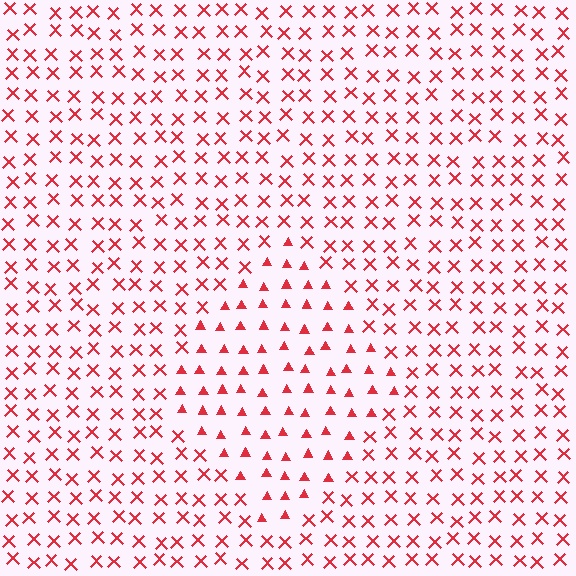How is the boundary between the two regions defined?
The boundary is defined by a change in element shape: triangles inside vs. X marks outside. All elements share the same color and spacing.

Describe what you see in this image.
The image is filled with small red elements arranged in a uniform grid. A diamond-shaped region contains triangles, while the surrounding area contains X marks. The boundary is defined purely by the change in element shape.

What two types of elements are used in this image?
The image uses triangles inside the diamond region and X marks outside it.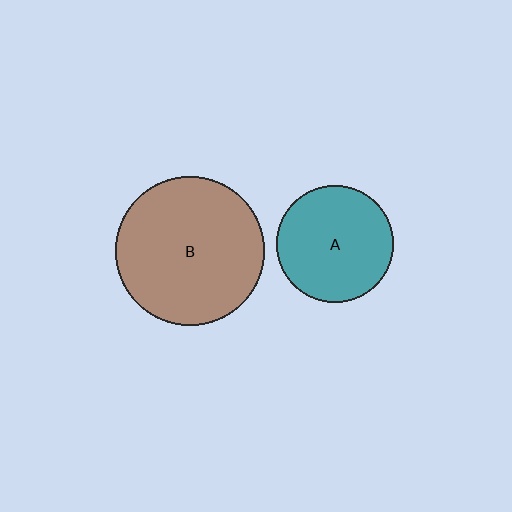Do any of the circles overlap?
No, none of the circles overlap.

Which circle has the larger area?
Circle B (brown).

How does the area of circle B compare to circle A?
Approximately 1.6 times.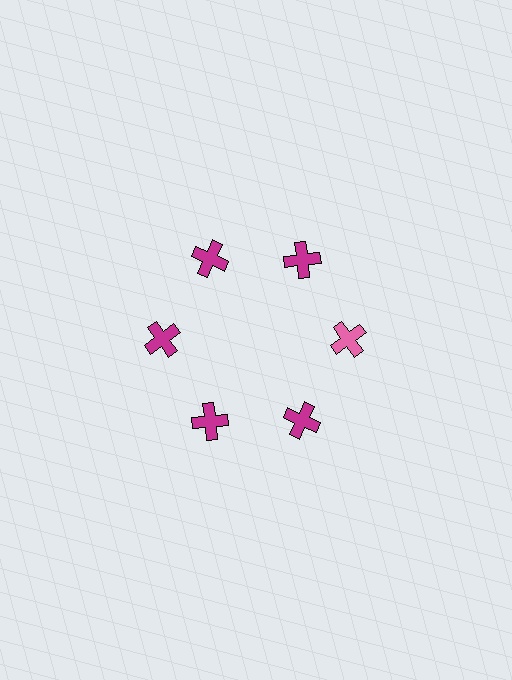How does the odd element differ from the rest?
It has a different color: pink instead of magenta.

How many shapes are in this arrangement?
There are 6 shapes arranged in a ring pattern.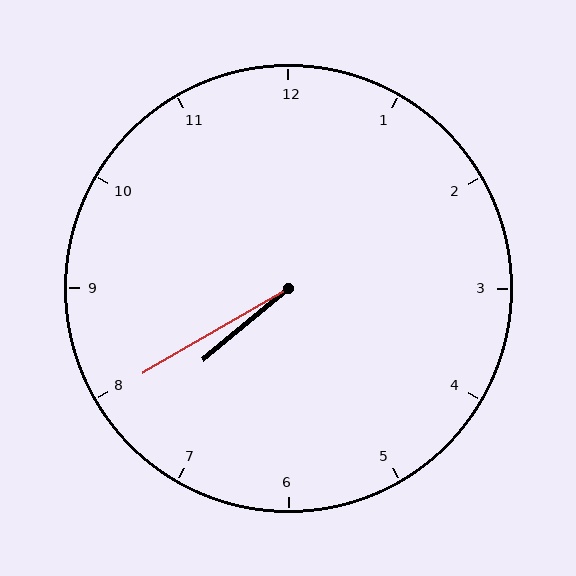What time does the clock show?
7:40.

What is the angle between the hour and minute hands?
Approximately 10 degrees.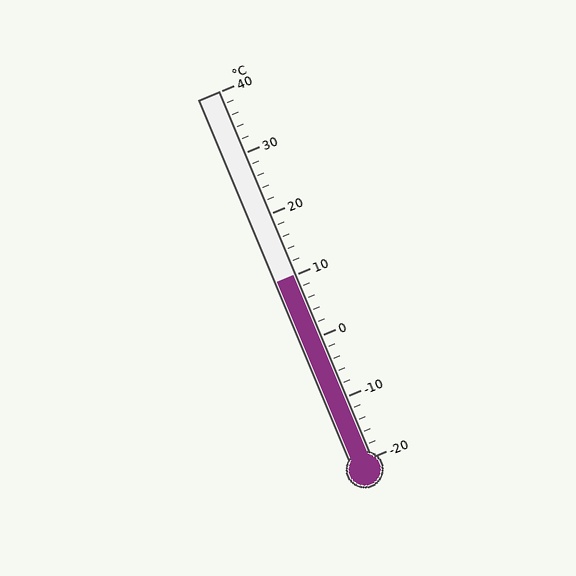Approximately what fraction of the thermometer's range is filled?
The thermometer is filled to approximately 50% of its range.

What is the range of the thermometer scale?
The thermometer scale ranges from -20°C to 40°C.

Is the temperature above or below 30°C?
The temperature is below 30°C.